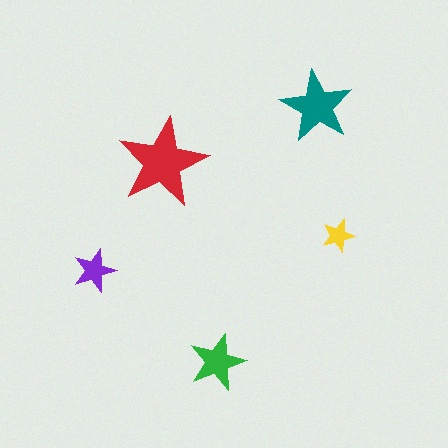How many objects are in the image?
There are 5 objects in the image.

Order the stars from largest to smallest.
the red one, the teal one, the green one, the purple one, the yellow one.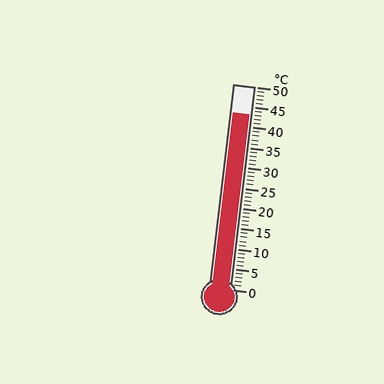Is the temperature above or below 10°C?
The temperature is above 10°C.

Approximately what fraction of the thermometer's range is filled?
The thermometer is filled to approximately 85% of its range.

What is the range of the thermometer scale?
The thermometer scale ranges from 0°C to 50°C.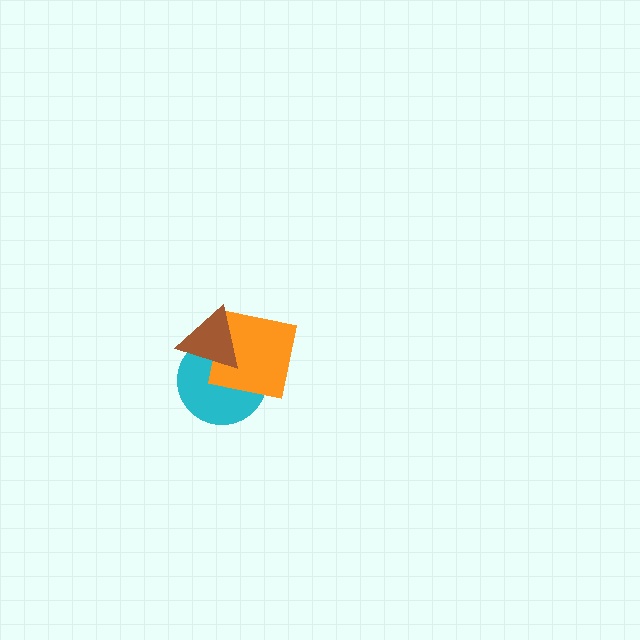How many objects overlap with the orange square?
2 objects overlap with the orange square.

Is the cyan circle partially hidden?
Yes, it is partially covered by another shape.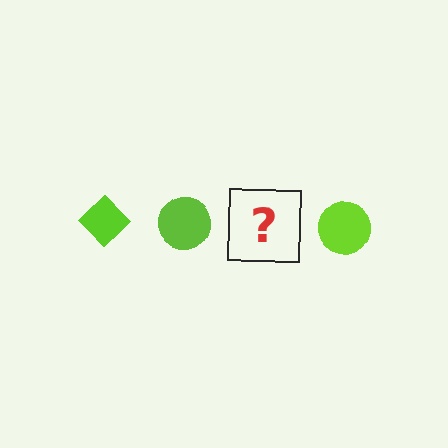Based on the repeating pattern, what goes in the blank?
The blank should be a lime diamond.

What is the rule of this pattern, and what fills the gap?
The rule is that the pattern cycles through diamond, circle shapes in lime. The gap should be filled with a lime diamond.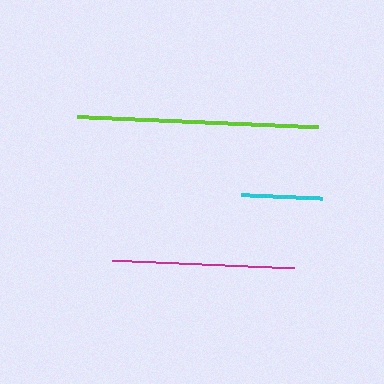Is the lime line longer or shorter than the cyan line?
The lime line is longer than the cyan line.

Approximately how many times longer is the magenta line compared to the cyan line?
The magenta line is approximately 2.3 times the length of the cyan line.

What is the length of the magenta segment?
The magenta segment is approximately 182 pixels long.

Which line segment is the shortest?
The cyan line is the shortest at approximately 80 pixels.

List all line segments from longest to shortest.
From longest to shortest: lime, magenta, cyan.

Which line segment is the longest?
The lime line is the longest at approximately 241 pixels.